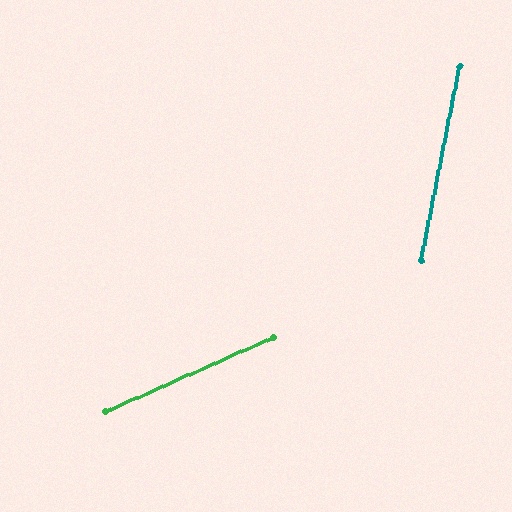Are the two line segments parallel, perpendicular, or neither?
Neither parallel nor perpendicular — they differ by about 55°.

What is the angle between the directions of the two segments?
Approximately 55 degrees.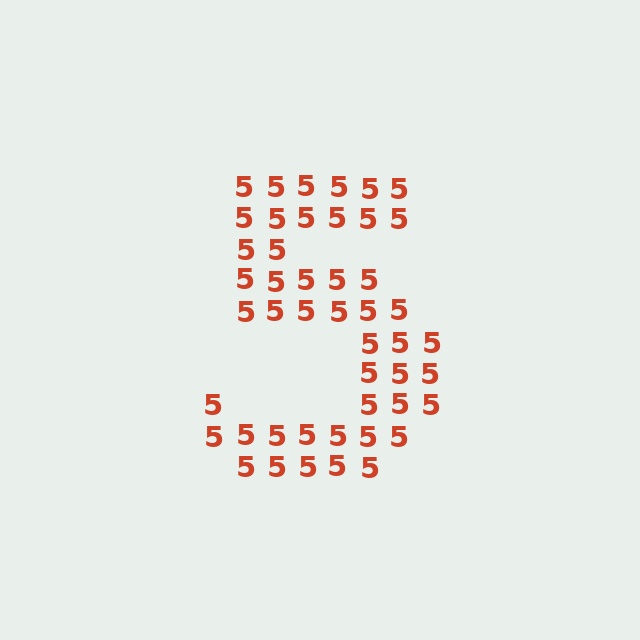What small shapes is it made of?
It is made of small digit 5's.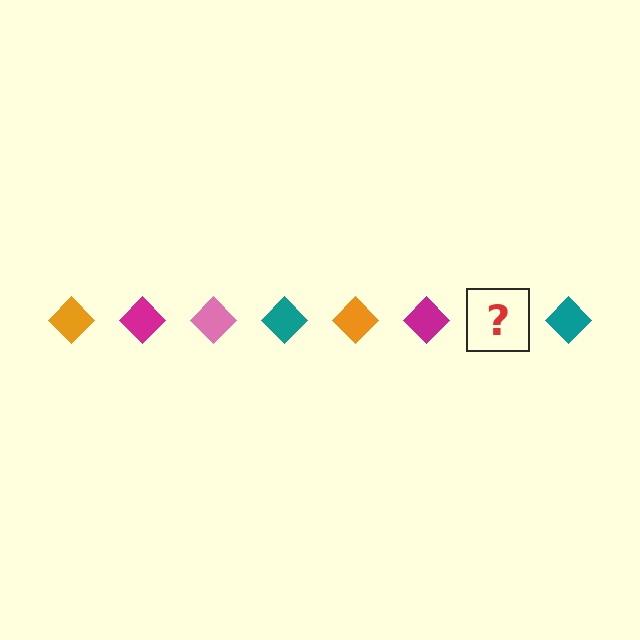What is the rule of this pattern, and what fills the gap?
The rule is that the pattern cycles through orange, magenta, pink, teal diamonds. The gap should be filled with a pink diamond.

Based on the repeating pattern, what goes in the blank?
The blank should be a pink diamond.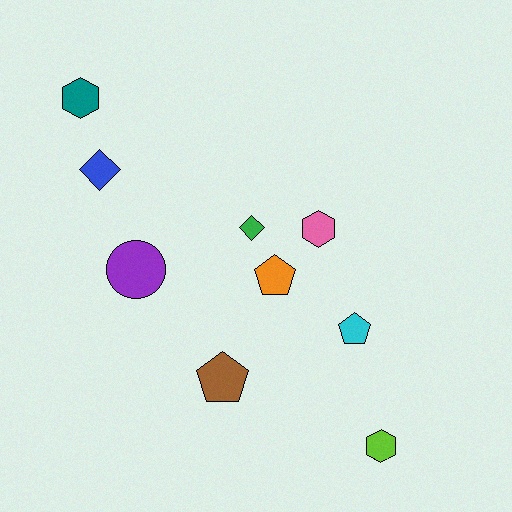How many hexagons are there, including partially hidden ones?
There are 3 hexagons.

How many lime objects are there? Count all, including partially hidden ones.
There is 1 lime object.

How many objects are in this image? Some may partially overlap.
There are 9 objects.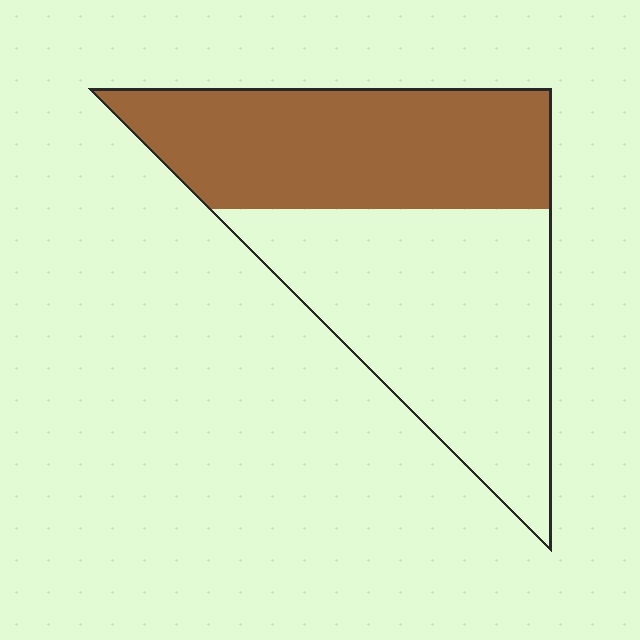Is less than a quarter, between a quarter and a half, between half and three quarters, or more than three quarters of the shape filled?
Between a quarter and a half.